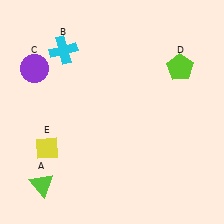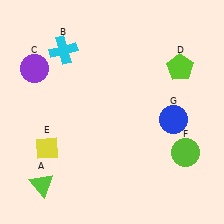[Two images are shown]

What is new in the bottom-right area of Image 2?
A lime circle (F) was added in the bottom-right area of Image 2.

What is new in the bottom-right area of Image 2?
A blue circle (G) was added in the bottom-right area of Image 2.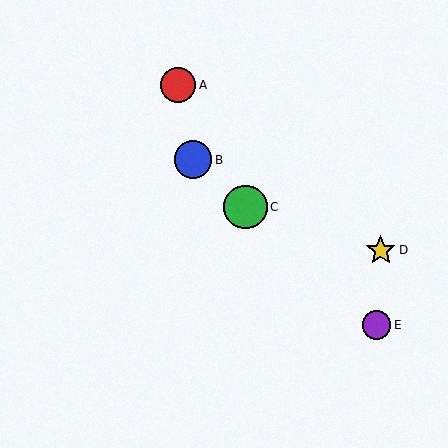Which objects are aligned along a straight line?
Objects B, C, E are aligned along a straight line.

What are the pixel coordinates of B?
Object B is at (193, 160).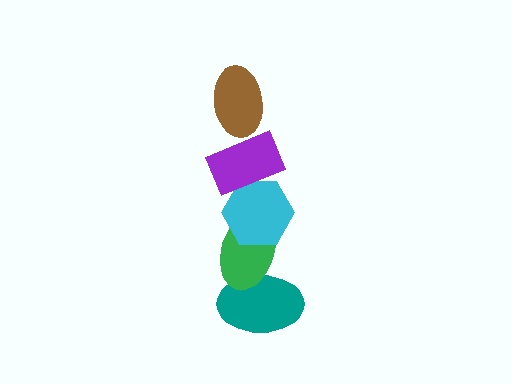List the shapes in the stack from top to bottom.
From top to bottom: the brown ellipse, the purple rectangle, the cyan hexagon, the green ellipse, the teal ellipse.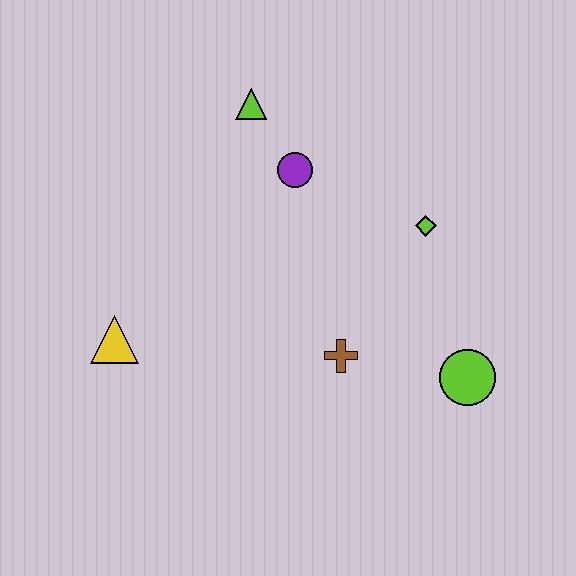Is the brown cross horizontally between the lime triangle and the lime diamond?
Yes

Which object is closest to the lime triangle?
The purple circle is closest to the lime triangle.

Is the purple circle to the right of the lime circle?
No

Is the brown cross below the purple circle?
Yes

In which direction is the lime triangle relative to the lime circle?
The lime triangle is above the lime circle.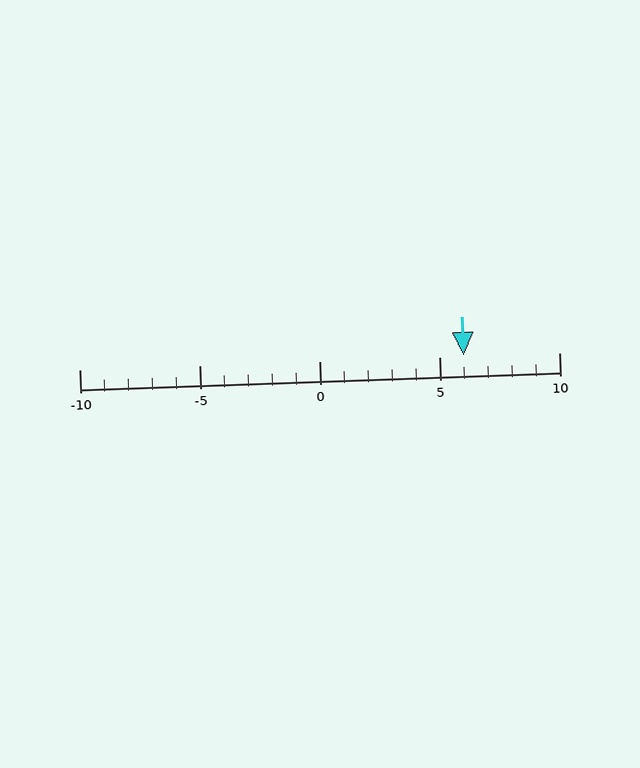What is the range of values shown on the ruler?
The ruler shows values from -10 to 10.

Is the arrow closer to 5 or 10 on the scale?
The arrow is closer to 5.